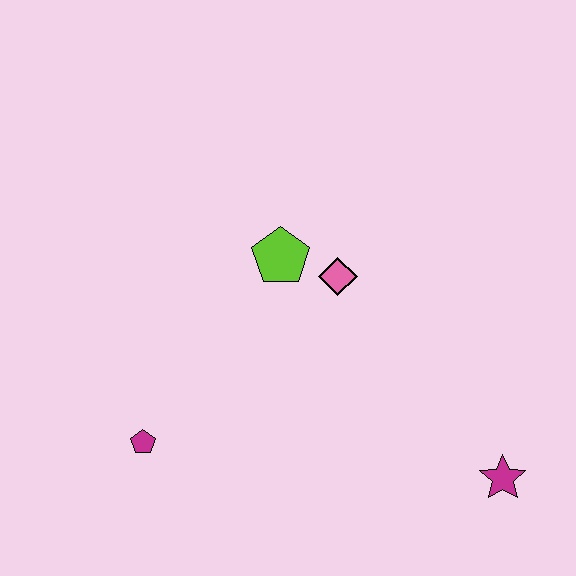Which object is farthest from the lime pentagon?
The magenta star is farthest from the lime pentagon.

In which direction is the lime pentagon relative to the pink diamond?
The lime pentagon is to the left of the pink diamond.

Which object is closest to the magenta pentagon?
The lime pentagon is closest to the magenta pentagon.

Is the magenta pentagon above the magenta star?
Yes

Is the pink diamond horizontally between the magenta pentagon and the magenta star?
Yes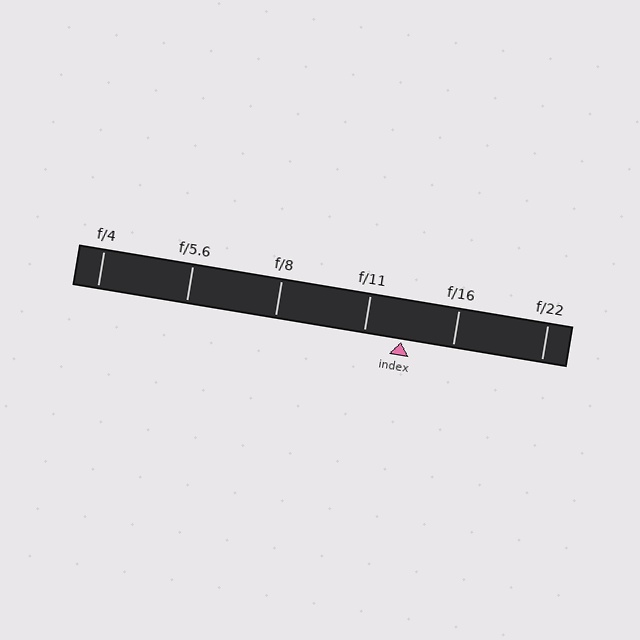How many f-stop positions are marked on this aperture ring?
There are 6 f-stop positions marked.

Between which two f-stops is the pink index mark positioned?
The index mark is between f/11 and f/16.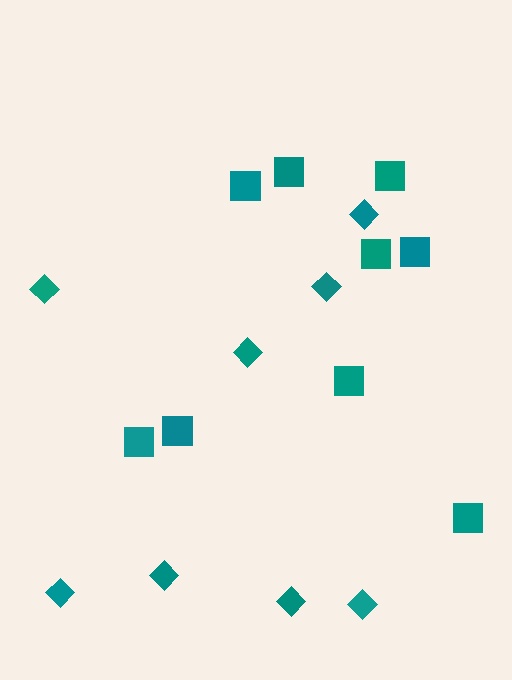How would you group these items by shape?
There are 2 groups: one group of squares (9) and one group of diamonds (8).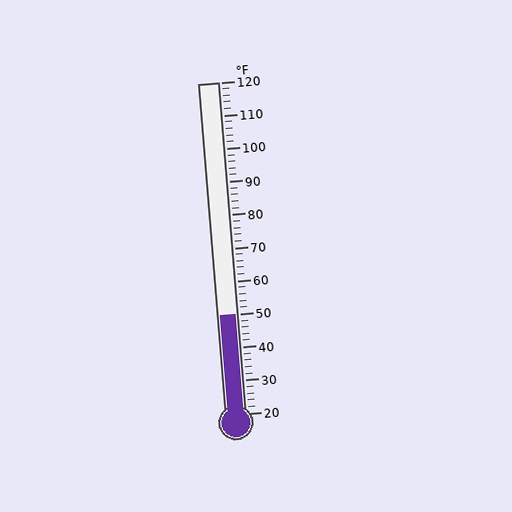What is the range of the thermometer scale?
The thermometer scale ranges from 20°F to 120°F.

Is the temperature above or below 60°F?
The temperature is below 60°F.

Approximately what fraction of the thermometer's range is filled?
The thermometer is filled to approximately 30% of its range.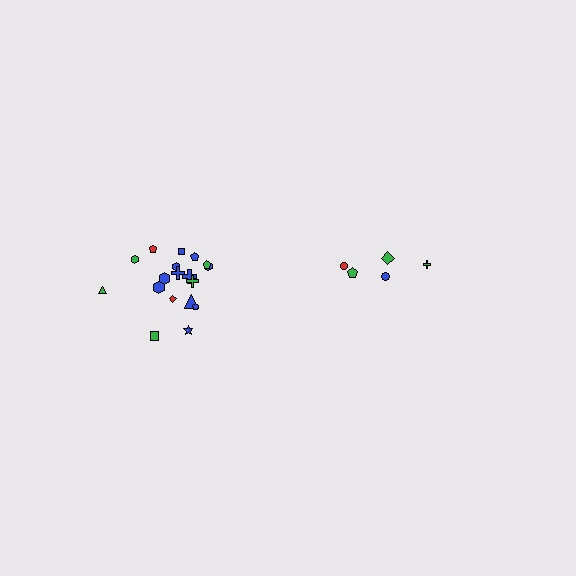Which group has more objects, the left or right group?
The left group.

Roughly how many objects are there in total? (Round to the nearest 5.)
Roughly 25 objects in total.